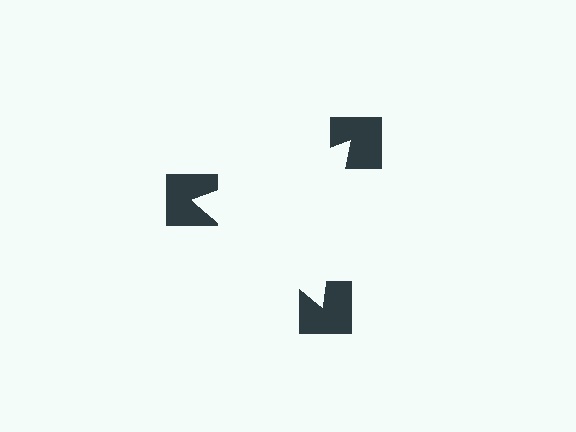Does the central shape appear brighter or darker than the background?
It typically appears slightly brighter than the background, even though no actual brightness change is drawn.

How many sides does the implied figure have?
3 sides.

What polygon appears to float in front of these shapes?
An illusory triangle — its edges are inferred from the aligned wedge cuts in the notched squares, not physically drawn.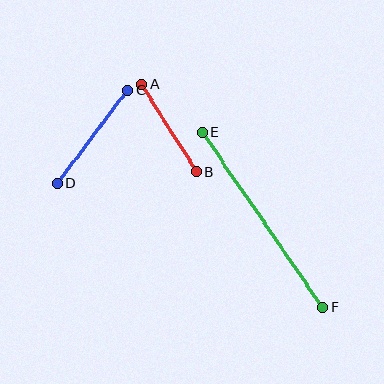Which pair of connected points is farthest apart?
Points E and F are farthest apart.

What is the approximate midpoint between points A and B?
The midpoint is at approximately (169, 128) pixels.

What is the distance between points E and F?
The distance is approximately 213 pixels.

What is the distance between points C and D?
The distance is approximately 116 pixels.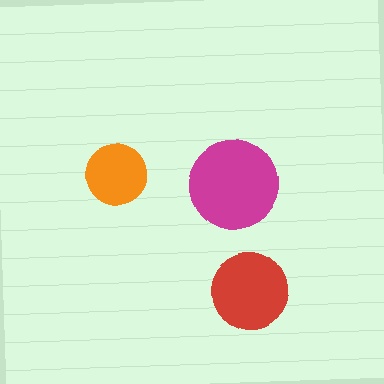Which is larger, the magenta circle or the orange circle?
The magenta one.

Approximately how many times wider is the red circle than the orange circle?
About 1.5 times wider.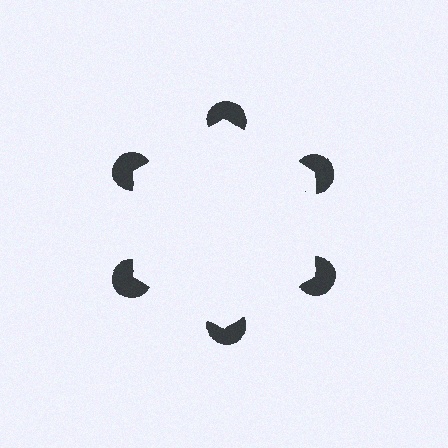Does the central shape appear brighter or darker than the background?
It typically appears slightly brighter than the background, even though no actual brightness change is drawn.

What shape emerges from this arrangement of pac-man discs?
An illusory hexagon — its edges are inferred from the aligned wedge cuts in the pac-man discs, not physically drawn.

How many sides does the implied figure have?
6 sides.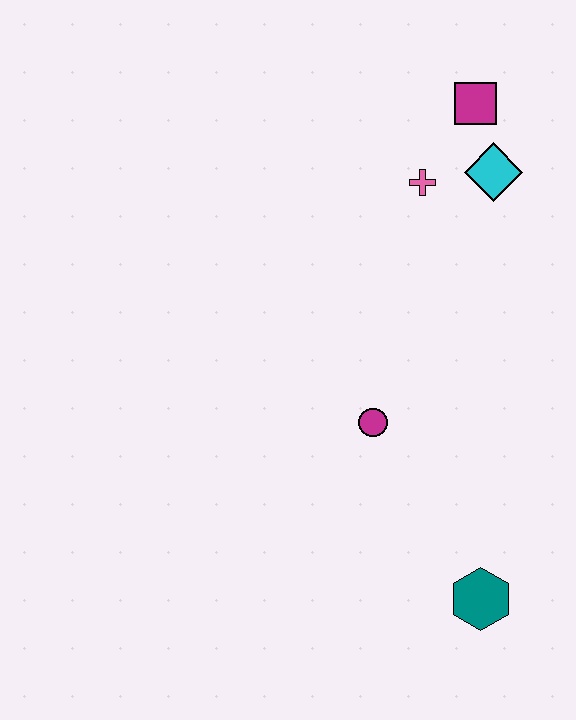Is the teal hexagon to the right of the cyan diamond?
No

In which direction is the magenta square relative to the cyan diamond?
The magenta square is above the cyan diamond.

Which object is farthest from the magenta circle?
The magenta square is farthest from the magenta circle.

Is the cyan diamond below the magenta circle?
No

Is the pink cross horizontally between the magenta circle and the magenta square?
Yes